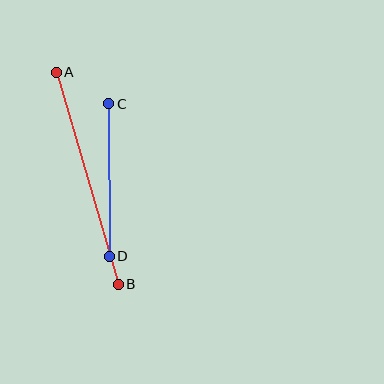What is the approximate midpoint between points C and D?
The midpoint is at approximately (109, 180) pixels.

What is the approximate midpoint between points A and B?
The midpoint is at approximately (87, 178) pixels.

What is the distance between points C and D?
The distance is approximately 152 pixels.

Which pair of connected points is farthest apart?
Points A and B are farthest apart.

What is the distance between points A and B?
The distance is approximately 221 pixels.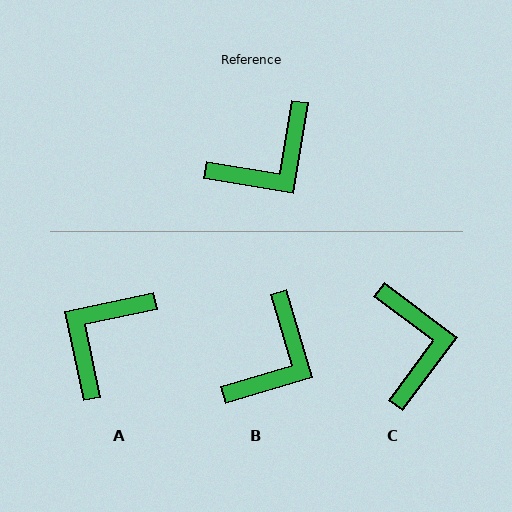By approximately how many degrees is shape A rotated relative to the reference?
Approximately 159 degrees clockwise.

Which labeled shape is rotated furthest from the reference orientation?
A, about 159 degrees away.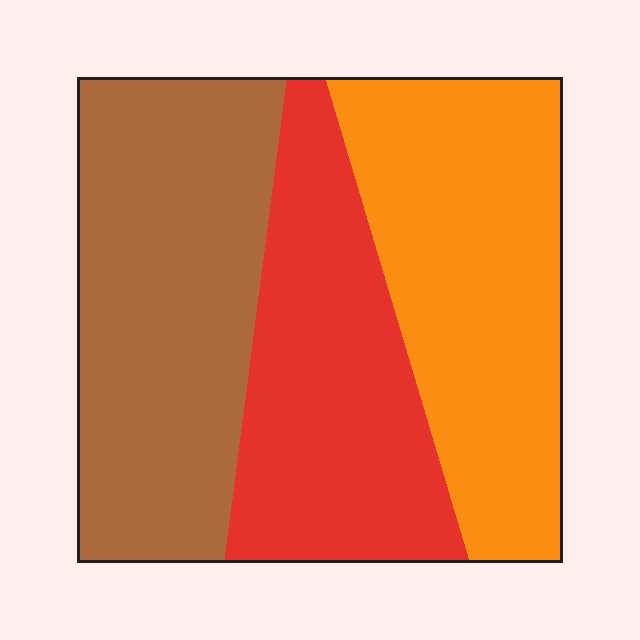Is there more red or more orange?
Orange.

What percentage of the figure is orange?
Orange covers about 35% of the figure.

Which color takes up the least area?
Red, at roughly 30%.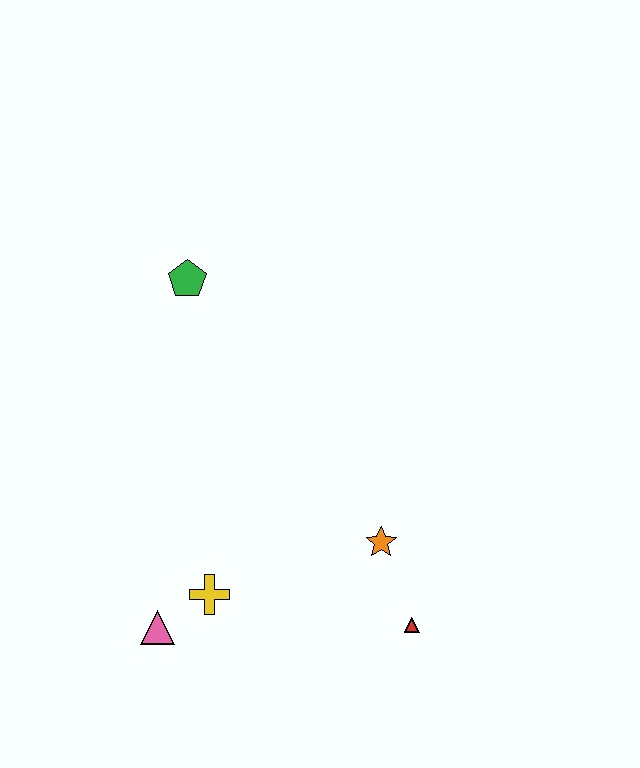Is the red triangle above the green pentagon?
No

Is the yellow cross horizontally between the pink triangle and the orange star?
Yes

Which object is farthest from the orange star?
The green pentagon is farthest from the orange star.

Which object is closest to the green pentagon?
The yellow cross is closest to the green pentagon.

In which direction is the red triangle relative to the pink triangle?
The red triangle is to the right of the pink triangle.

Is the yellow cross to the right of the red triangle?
No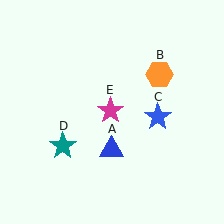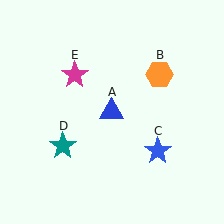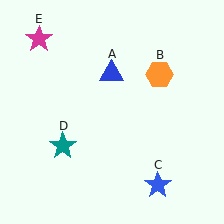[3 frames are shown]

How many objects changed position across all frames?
3 objects changed position: blue triangle (object A), blue star (object C), magenta star (object E).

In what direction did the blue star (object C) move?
The blue star (object C) moved down.